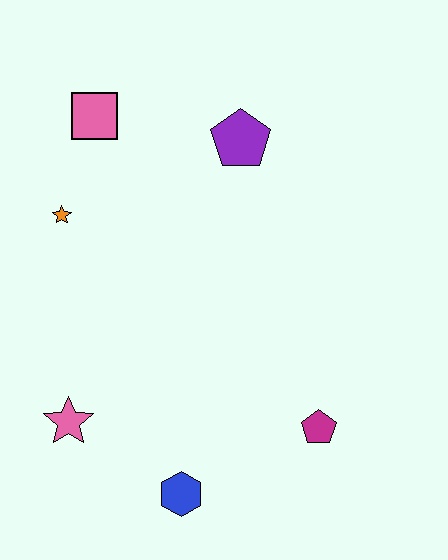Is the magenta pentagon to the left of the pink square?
No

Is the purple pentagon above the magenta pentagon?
Yes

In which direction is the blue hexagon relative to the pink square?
The blue hexagon is below the pink square.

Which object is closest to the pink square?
The orange star is closest to the pink square.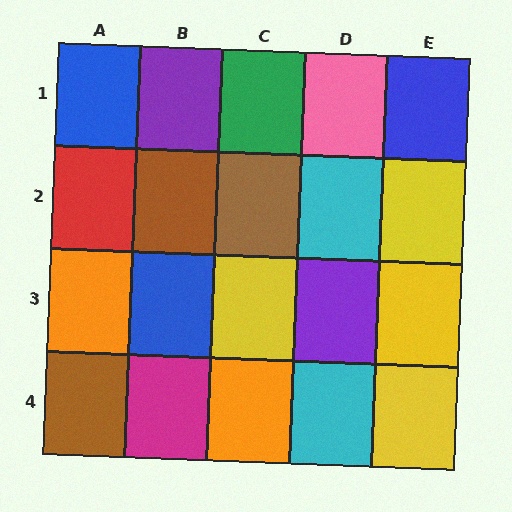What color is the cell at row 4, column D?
Cyan.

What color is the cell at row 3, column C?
Yellow.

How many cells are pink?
1 cell is pink.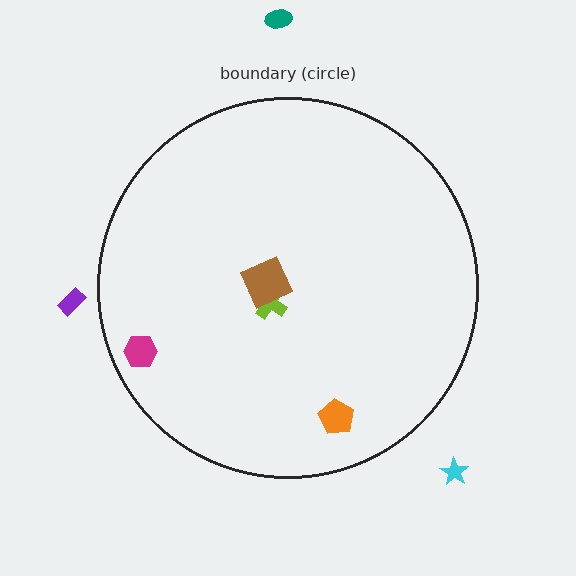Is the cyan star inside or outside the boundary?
Outside.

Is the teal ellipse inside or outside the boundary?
Outside.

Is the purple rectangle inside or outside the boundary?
Outside.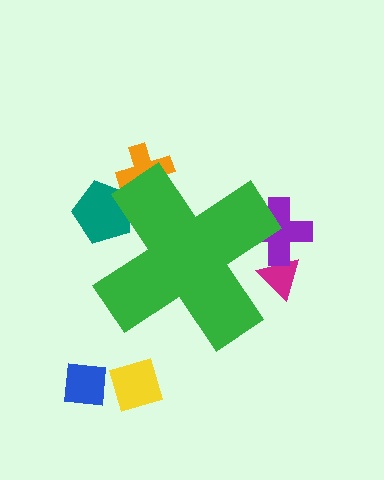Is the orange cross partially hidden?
Yes, the orange cross is partially hidden behind the green cross.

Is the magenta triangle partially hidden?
Yes, the magenta triangle is partially hidden behind the green cross.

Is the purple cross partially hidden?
Yes, the purple cross is partially hidden behind the green cross.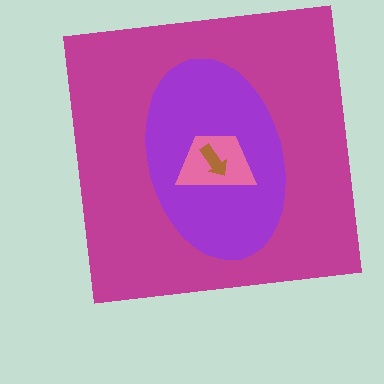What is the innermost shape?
The brown arrow.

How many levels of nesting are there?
4.